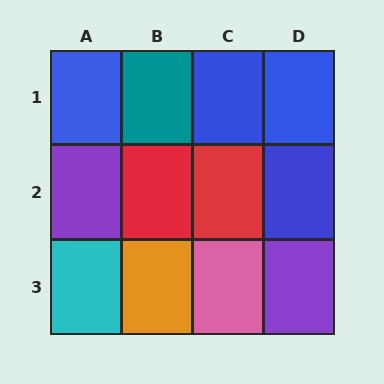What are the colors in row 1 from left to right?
Blue, teal, blue, blue.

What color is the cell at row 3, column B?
Orange.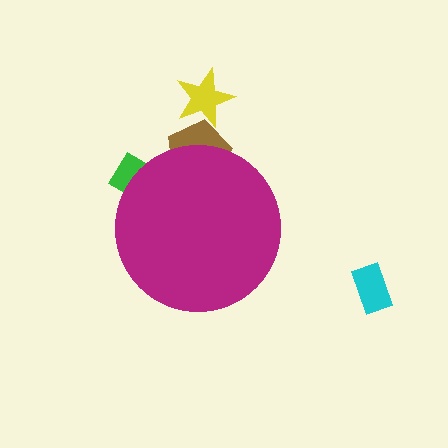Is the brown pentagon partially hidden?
Yes, the brown pentagon is partially hidden behind the magenta circle.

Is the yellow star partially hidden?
No, the yellow star is fully visible.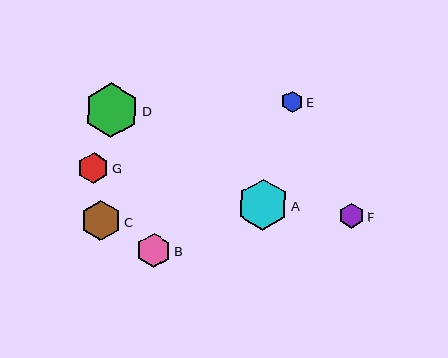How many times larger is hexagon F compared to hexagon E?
Hexagon F is approximately 1.2 times the size of hexagon E.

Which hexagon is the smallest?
Hexagon E is the smallest with a size of approximately 21 pixels.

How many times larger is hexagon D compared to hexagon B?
Hexagon D is approximately 1.6 times the size of hexagon B.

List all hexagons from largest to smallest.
From largest to smallest: D, A, C, B, G, F, E.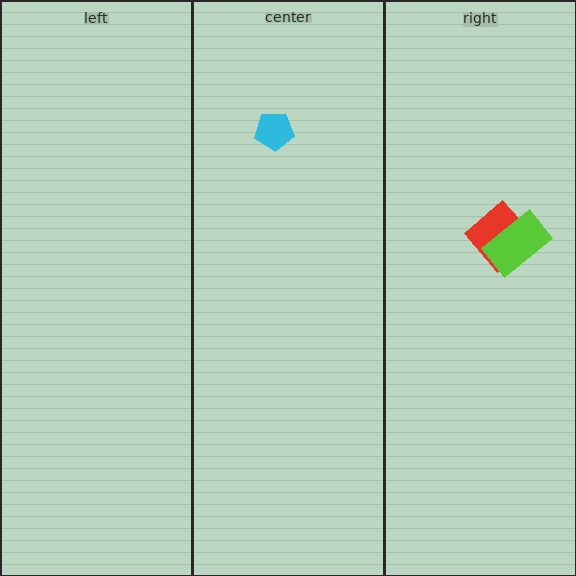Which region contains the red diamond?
The right region.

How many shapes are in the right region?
2.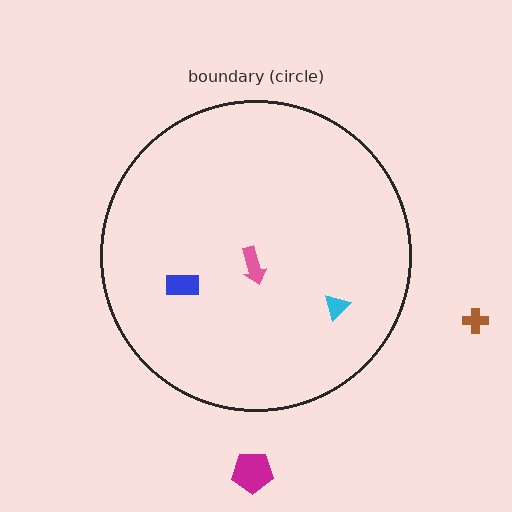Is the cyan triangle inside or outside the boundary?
Inside.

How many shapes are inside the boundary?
3 inside, 2 outside.